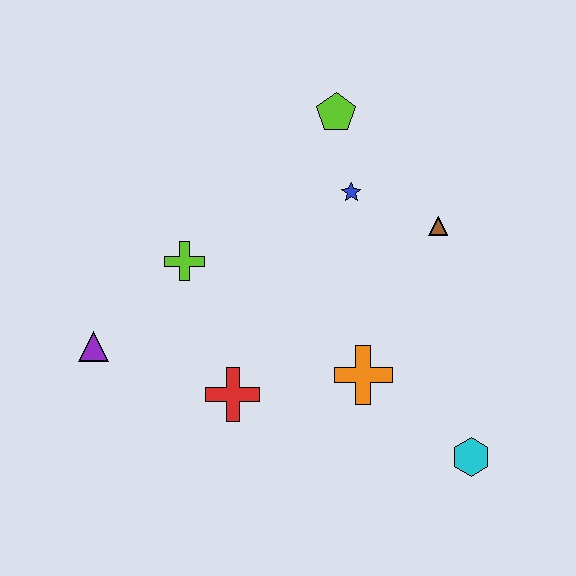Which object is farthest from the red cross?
The lime pentagon is farthest from the red cross.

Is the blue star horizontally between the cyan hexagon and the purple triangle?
Yes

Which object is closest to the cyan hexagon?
The orange cross is closest to the cyan hexagon.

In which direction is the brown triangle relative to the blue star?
The brown triangle is to the right of the blue star.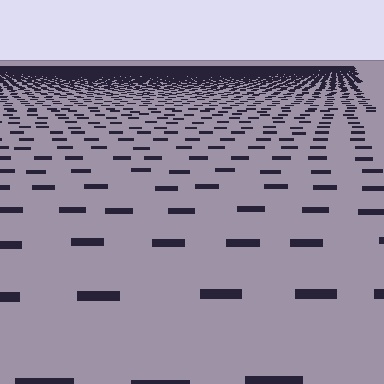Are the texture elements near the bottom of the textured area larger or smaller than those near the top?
Larger. Near the bottom, elements are closer to the viewer and appear at a bigger on-screen size.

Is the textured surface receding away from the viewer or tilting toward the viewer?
The surface is receding away from the viewer. Texture elements get smaller and denser toward the top.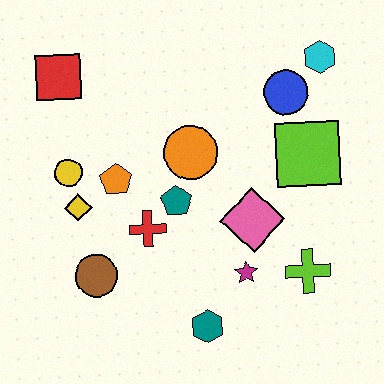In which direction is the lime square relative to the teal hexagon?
The lime square is above the teal hexagon.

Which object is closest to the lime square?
The blue circle is closest to the lime square.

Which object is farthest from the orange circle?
The teal hexagon is farthest from the orange circle.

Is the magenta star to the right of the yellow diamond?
Yes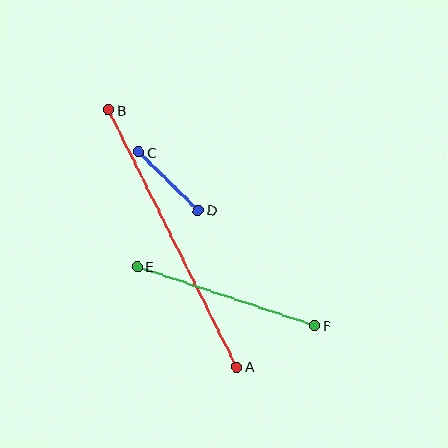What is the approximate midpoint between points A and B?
The midpoint is at approximately (172, 238) pixels.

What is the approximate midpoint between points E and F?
The midpoint is at approximately (226, 296) pixels.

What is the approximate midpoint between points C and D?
The midpoint is at approximately (169, 181) pixels.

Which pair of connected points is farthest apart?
Points A and B are farthest apart.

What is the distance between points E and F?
The distance is approximately 187 pixels.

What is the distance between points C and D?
The distance is approximately 83 pixels.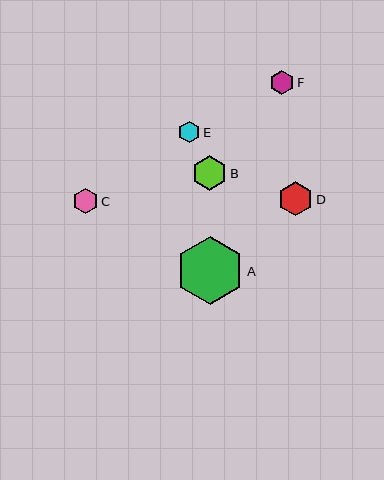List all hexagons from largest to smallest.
From largest to smallest: A, B, D, C, F, E.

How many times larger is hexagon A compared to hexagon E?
Hexagon A is approximately 3.2 times the size of hexagon E.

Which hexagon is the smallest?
Hexagon E is the smallest with a size of approximately 21 pixels.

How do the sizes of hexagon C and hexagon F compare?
Hexagon C and hexagon F are approximately the same size.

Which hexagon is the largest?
Hexagon A is the largest with a size of approximately 68 pixels.